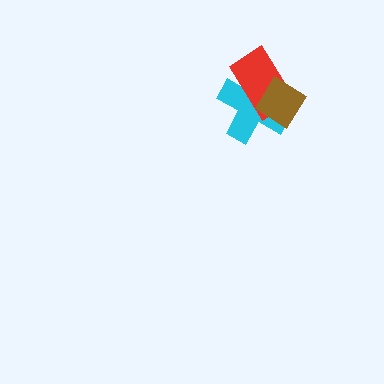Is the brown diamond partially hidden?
No, no other shape covers it.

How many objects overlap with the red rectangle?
2 objects overlap with the red rectangle.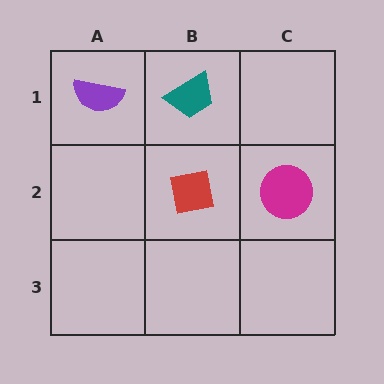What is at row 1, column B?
A teal trapezoid.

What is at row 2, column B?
A red square.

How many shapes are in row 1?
2 shapes.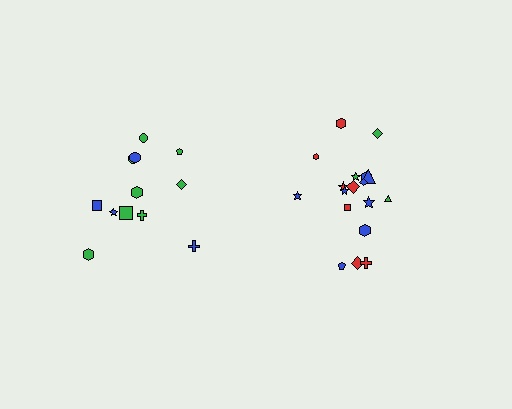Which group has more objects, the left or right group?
The right group.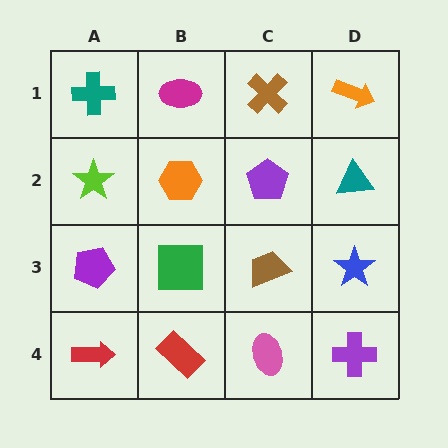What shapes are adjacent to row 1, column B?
An orange hexagon (row 2, column B), a teal cross (row 1, column A), a brown cross (row 1, column C).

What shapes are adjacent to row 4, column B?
A green square (row 3, column B), a red arrow (row 4, column A), a pink ellipse (row 4, column C).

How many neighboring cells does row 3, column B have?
4.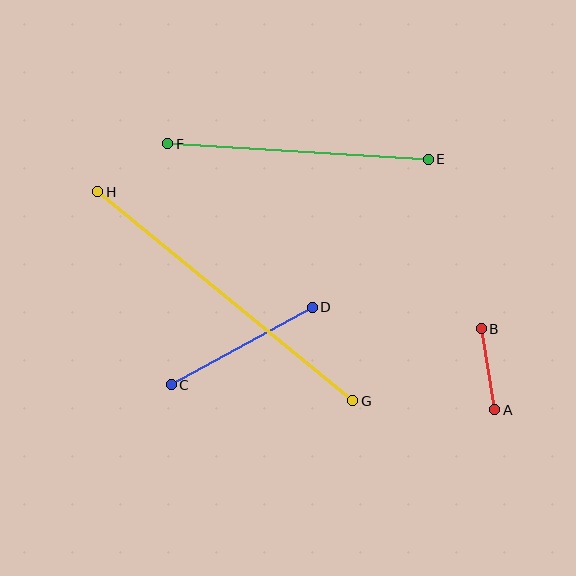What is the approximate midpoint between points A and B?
The midpoint is at approximately (488, 369) pixels.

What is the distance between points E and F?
The distance is approximately 261 pixels.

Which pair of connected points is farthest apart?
Points G and H are farthest apart.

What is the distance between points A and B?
The distance is approximately 82 pixels.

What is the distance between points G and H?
The distance is approximately 330 pixels.